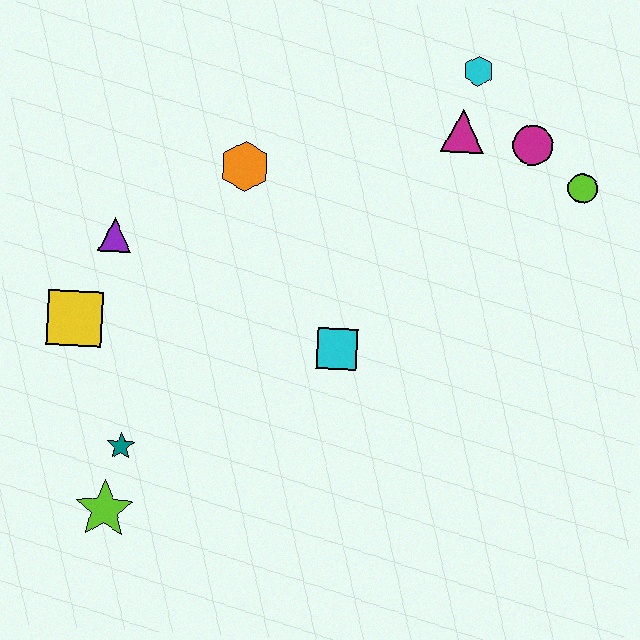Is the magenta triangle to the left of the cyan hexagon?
Yes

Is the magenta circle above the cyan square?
Yes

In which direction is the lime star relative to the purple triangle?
The lime star is below the purple triangle.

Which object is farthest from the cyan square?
The cyan hexagon is farthest from the cyan square.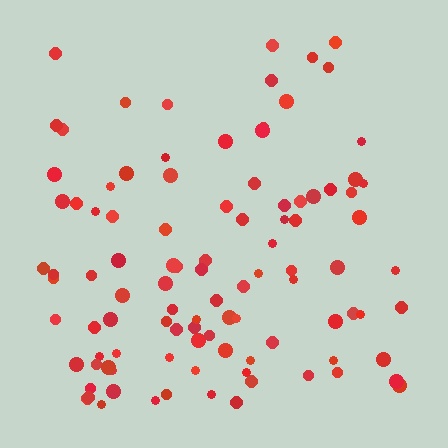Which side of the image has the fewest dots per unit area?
The top.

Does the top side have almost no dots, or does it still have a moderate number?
Still a moderate number, just noticeably fewer than the bottom.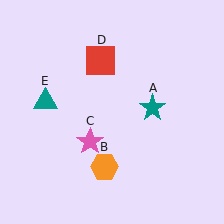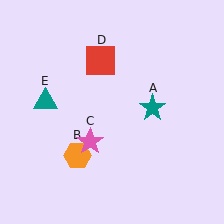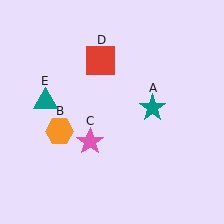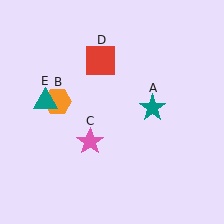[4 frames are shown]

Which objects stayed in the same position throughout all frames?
Teal star (object A) and pink star (object C) and red square (object D) and teal triangle (object E) remained stationary.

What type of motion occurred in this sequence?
The orange hexagon (object B) rotated clockwise around the center of the scene.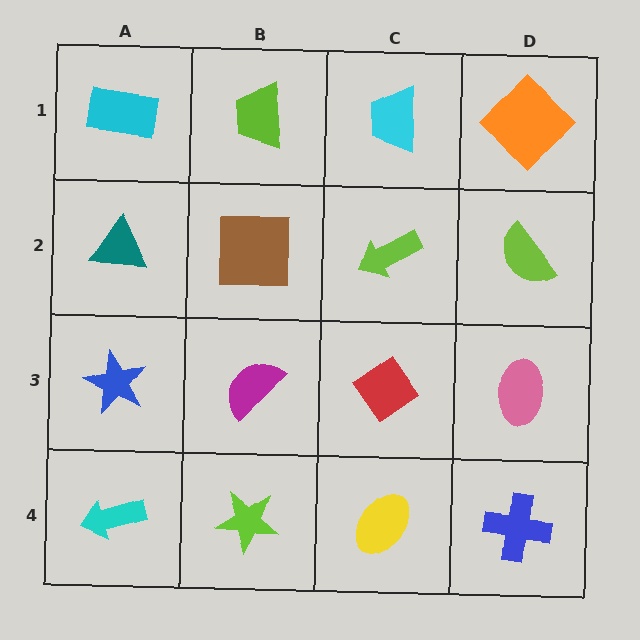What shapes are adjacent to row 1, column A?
A teal triangle (row 2, column A), a lime trapezoid (row 1, column B).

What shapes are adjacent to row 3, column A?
A teal triangle (row 2, column A), a cyan arrow (row 4, column A), a magenta semicircle (row 3, column B).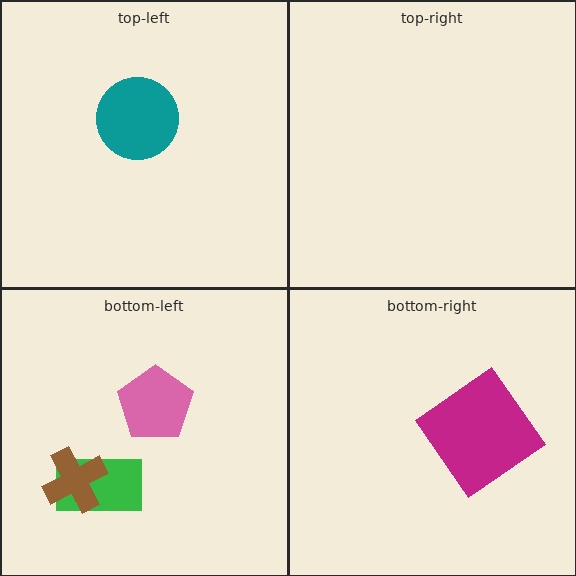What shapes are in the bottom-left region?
The green rectangle, the pink pentagon, the brown cross.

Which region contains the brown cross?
The bottom-left region.